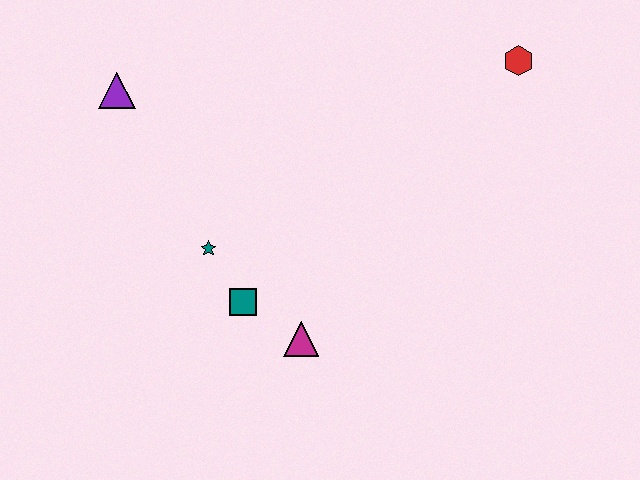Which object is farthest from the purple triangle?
The red hexagon is farthest from the purple triangle.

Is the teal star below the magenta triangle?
No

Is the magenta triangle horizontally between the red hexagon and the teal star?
Yes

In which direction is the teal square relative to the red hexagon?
The teal square is to the left of the red hexagon.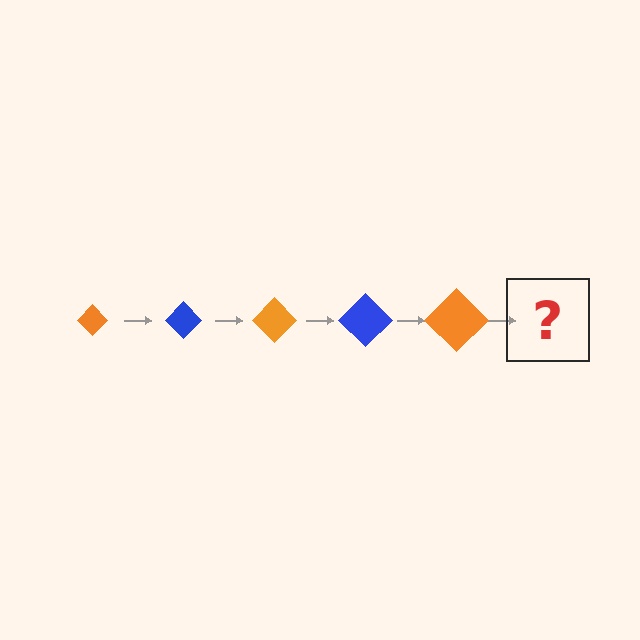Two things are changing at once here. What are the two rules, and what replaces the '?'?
The two rules are that the diamond grows larger each step and the color cycles through orange and blue. The '?' should be a blue diamond, larger than the previous one.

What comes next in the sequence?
The next element should be a blue diamond, larger than the previous one.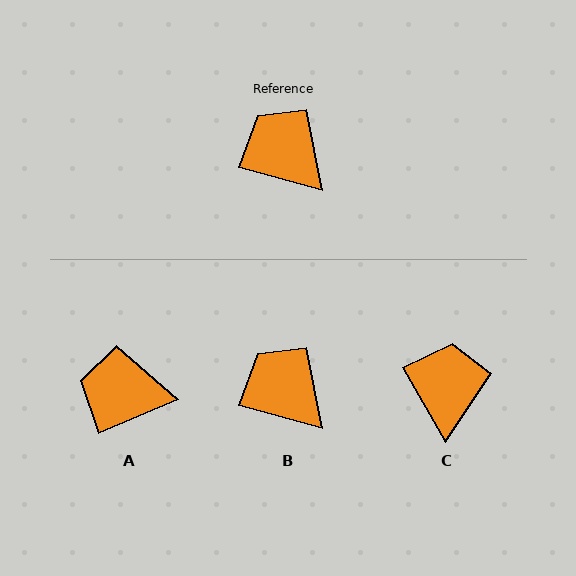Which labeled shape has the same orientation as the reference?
B.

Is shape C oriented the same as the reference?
No, it is off by about 44 degrees.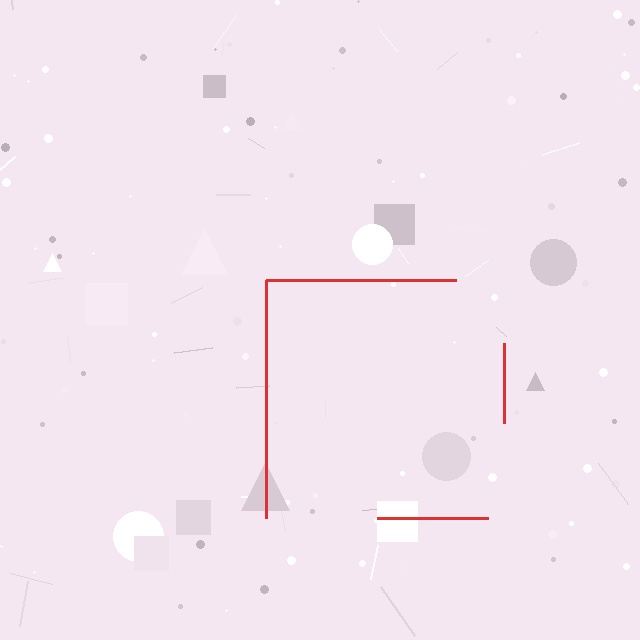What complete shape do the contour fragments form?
The contour fragments form a square.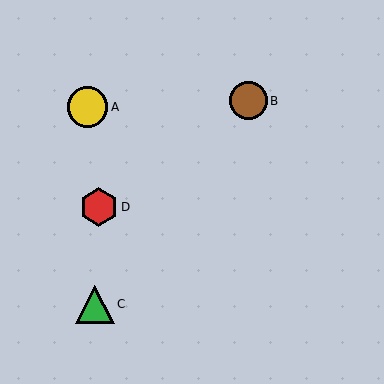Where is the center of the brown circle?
The center of the brown circle is at (248, 101).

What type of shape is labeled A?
Shape A is a yellow circle.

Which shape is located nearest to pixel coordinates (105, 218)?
The red hexagon (labeled D) at (99, 207) is nearest to that location.